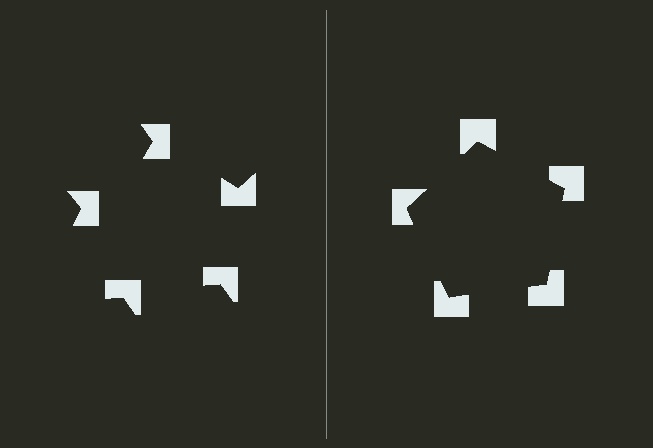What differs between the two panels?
The notched squares are positioned identically on both sides; only the wedge orientations differ. On the right they align to a pentagon; on the left they are misaligned.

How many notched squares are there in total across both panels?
10 — 5 on each side.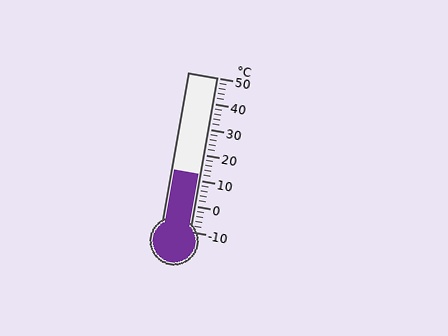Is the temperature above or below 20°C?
The temperature is below 20°C.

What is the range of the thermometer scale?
The thermometer scale ranges from -10°C to 50°C.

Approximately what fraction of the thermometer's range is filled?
The thermometer is filled to approximately 35% of its range.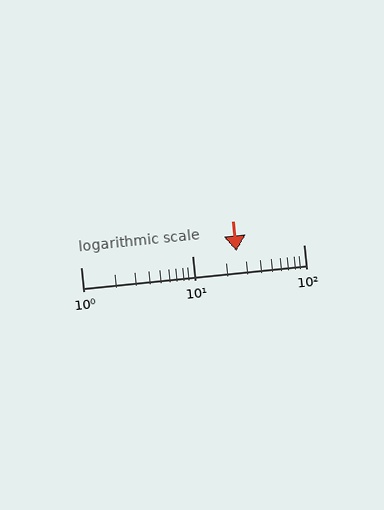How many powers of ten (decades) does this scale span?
The scale spans 2 decades, from 1 to 100.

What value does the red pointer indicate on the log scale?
The pointer indicates approximately 25.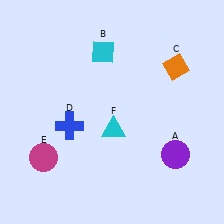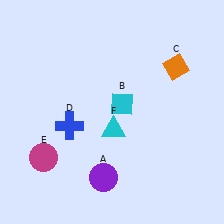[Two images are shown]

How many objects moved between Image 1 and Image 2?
2 objects moved between the two images.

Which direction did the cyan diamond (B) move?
The cyan diamond (B) moved down.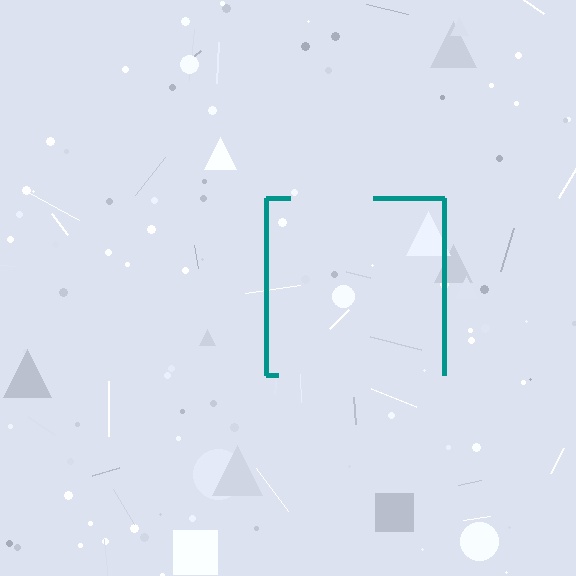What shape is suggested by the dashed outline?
The dashed outline suggests a square.